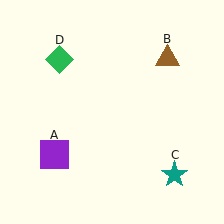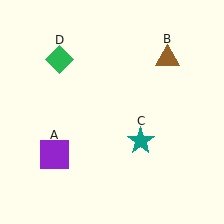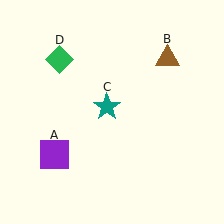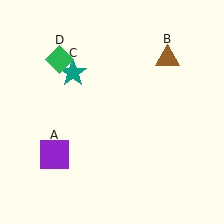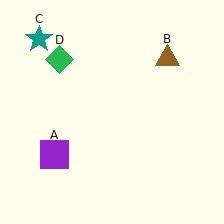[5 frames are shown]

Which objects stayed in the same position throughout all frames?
Purple square (object A) and brown triangle (object B) and green diamond (object D) remained stationary.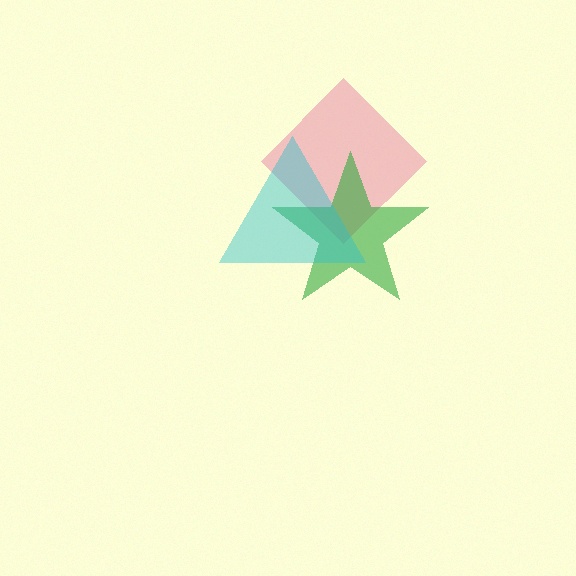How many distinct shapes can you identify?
There are 3 distinct shapes: a pink diamond, a green star, a cyan triangle.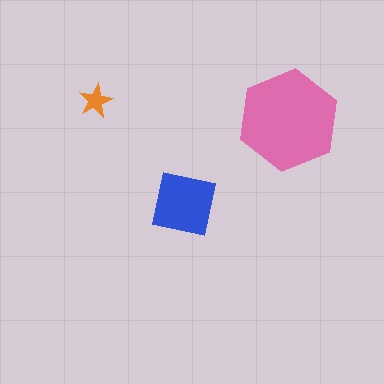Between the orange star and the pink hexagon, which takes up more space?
The pink hexagon.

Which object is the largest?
The pink hexagon.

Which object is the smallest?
The orange star.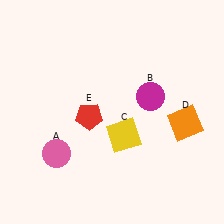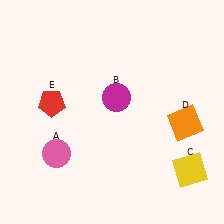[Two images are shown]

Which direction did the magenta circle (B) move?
The magenta circle (B) moved left.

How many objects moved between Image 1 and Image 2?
3 objects moved between the two images.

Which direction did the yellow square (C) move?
The yellow square (C) moved right.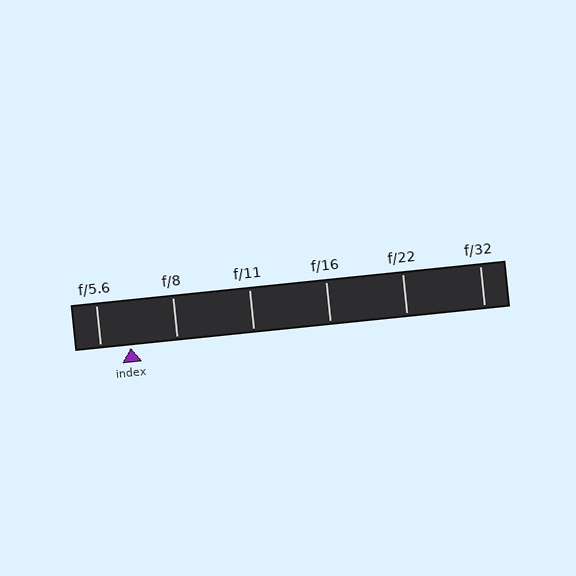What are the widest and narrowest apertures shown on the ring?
The widest aperture shown is f/5.6 and the narrowest is f/32.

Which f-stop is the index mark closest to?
The index mark is closest to f/5.6.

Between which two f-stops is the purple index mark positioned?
The index mark is between f/5.6 and f/8.